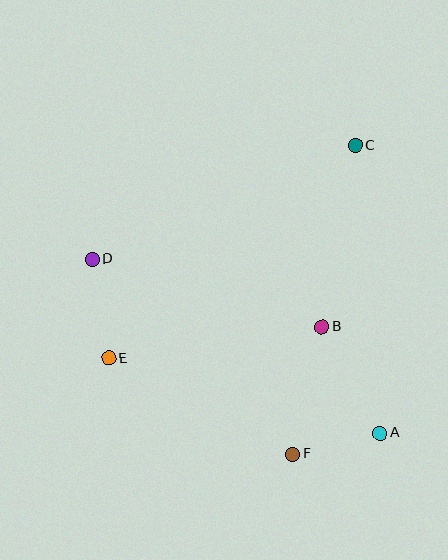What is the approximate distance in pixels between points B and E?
The distance between B and E is approximately 216 pixels.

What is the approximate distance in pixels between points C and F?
The distance between C and F is approximately 315 pixels.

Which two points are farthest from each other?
Points A and D are farthest from each other.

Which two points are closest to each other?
Points A and F are closest to each other.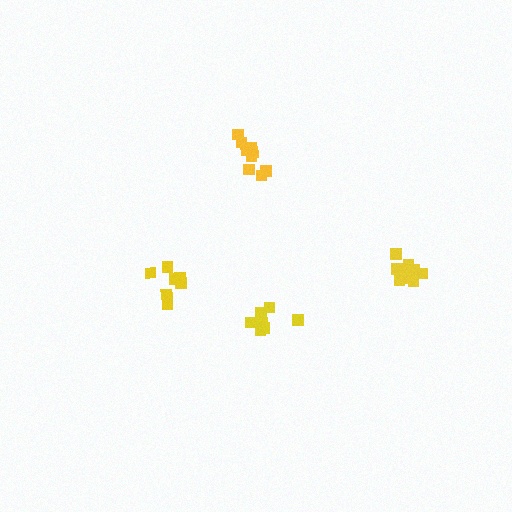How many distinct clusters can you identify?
There are 4 distinct clusters.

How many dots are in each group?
Group 1: 8 dots, Group 2: 9 dots, Group 3: 9 dots, Group 4: 7 dots (33 total).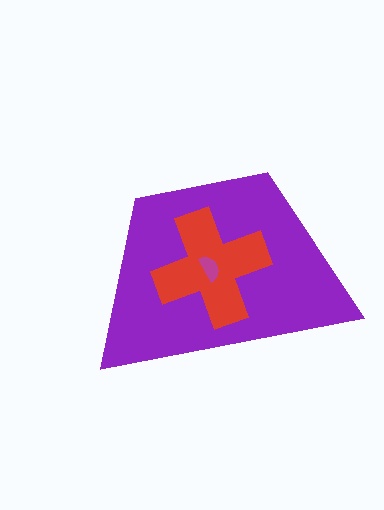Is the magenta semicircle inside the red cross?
Yes.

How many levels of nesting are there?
3.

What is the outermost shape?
The purple trapezoid.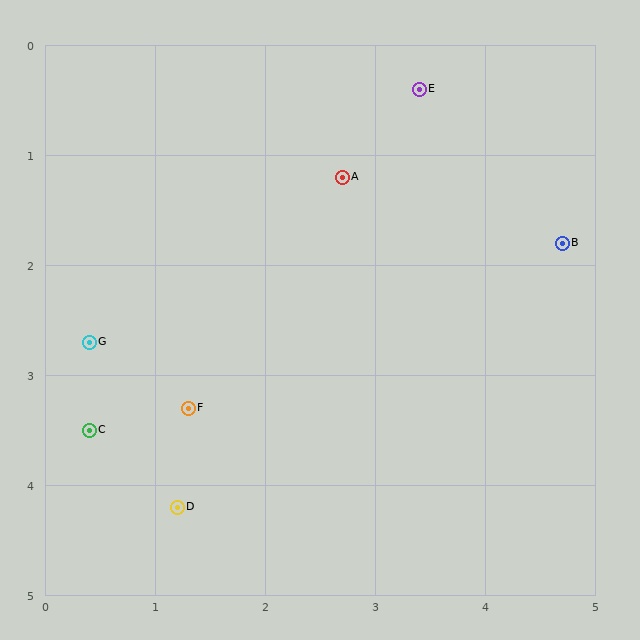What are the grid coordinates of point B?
Point B is at approximately (4.7, 1.8).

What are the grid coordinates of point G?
Point G is at approximately (0.4, 2.7).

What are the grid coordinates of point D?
Point D is at approximately (1.2, 4.2).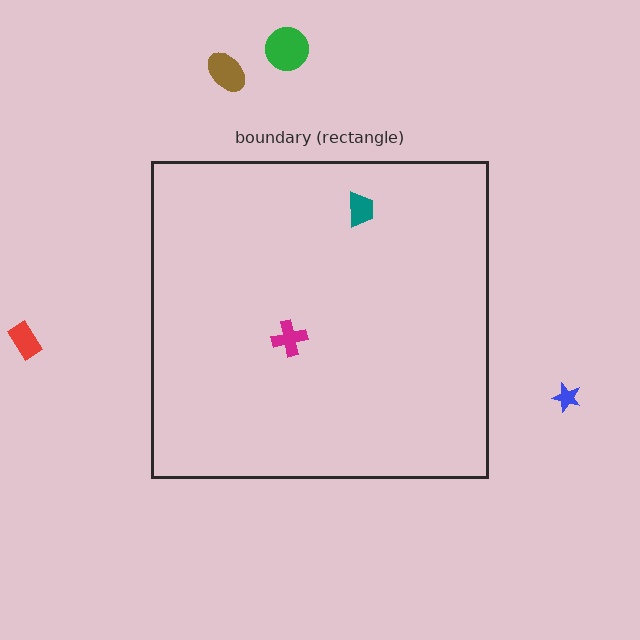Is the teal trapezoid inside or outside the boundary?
Inside.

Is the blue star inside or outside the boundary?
Outside.